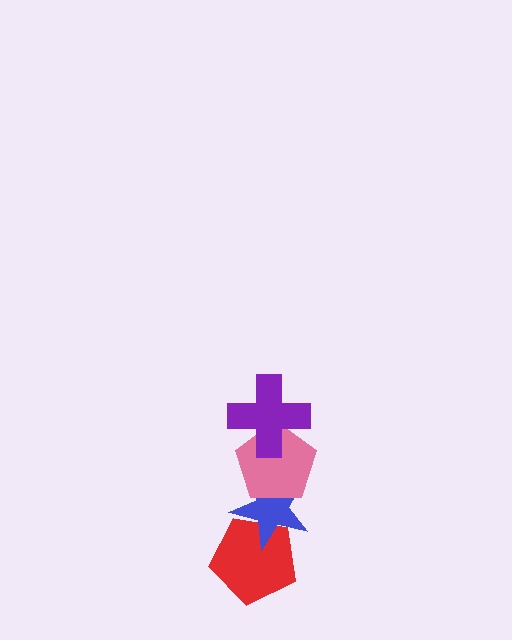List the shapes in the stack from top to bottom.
From top to bottom: the purple cross, the pink pentagon, the blue star, the red pentagon.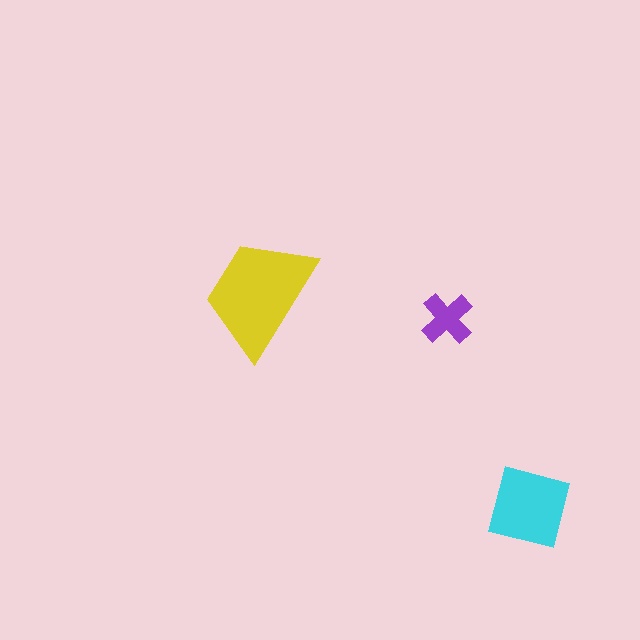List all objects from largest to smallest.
The yellow trapezoid, the cyan square, the purple cross.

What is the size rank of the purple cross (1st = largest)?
3rd.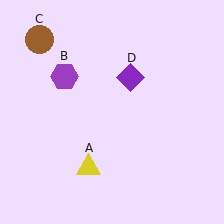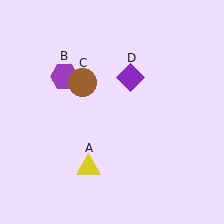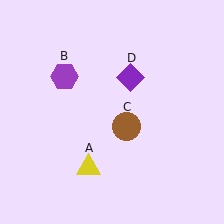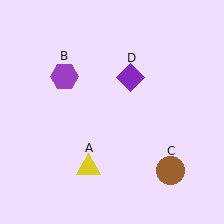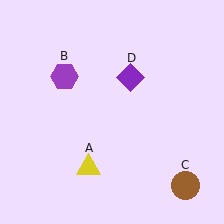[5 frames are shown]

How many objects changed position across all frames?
1 object changed position: brown circle (object C).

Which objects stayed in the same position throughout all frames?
Yellow triangle (object A) and purple hexagon (object B) and purple diamond (object D) remained stationary.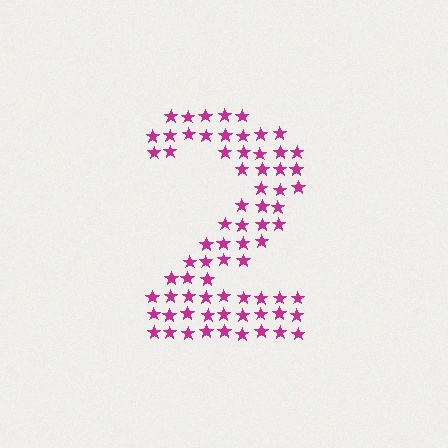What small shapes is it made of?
It is made of small stars.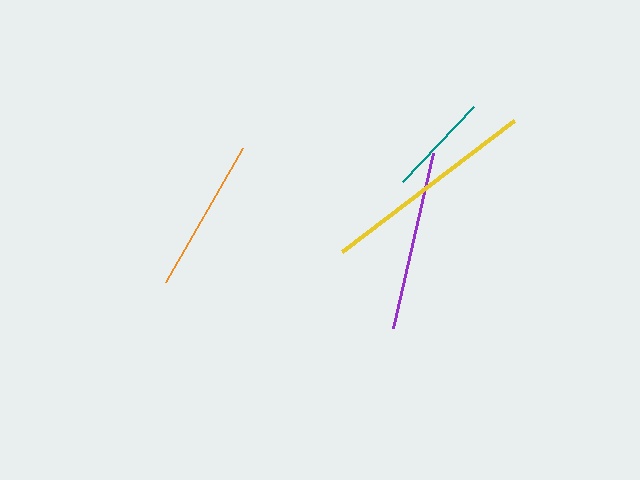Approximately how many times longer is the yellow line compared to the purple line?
The yellow line is approximately 1.2 times the length of the purple line.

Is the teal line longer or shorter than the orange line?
The orange line is longer than the teal line.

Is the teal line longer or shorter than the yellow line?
The yellow line is longer than the teal line.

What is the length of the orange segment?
The orange segment is approximately 155 pixels long.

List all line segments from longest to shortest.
From longest to shortest: yellow, purple, orange, teal.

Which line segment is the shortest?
The teal line is the shortest at approximately 104 pixels.